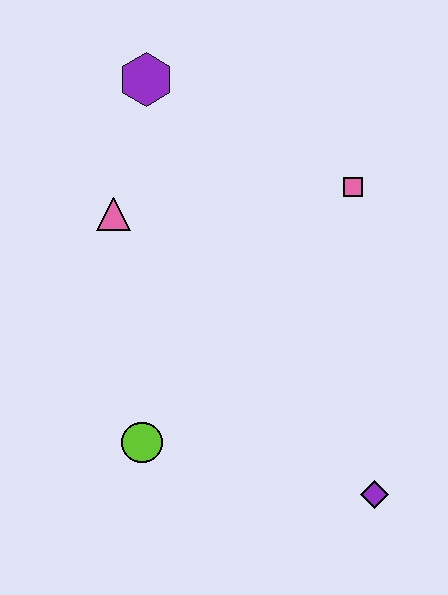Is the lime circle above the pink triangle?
No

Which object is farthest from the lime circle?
The purple hexagon is farthest from the lime circle.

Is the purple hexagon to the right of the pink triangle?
Yes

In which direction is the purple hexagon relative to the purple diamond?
The purple hexagon is above the purple diamond.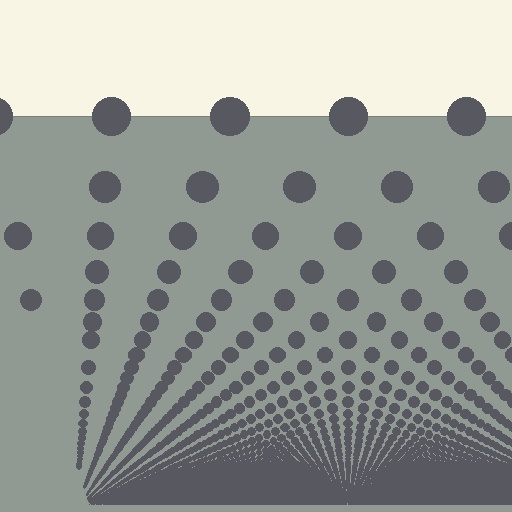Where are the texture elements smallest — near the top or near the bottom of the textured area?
Near the bottom.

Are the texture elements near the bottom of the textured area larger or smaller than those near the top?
Smaller. The gradient is inverted — elements near the bottom are smaller and denser.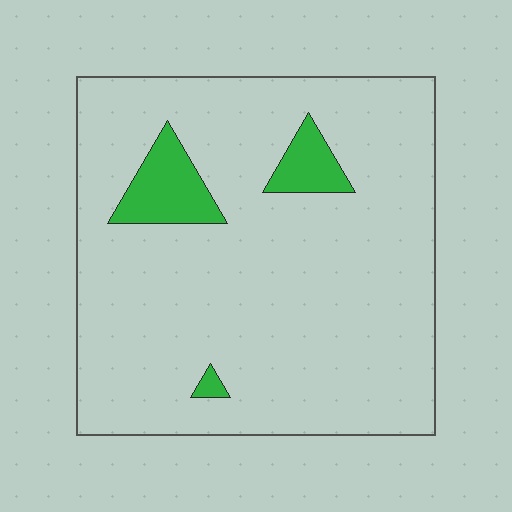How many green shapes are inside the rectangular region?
3.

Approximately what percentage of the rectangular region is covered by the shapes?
Approximately 10%.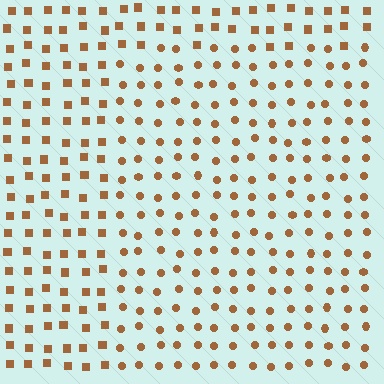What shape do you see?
I see a rectangle.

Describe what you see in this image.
The image is filled with small brown elements arranged in a uniform grid. A rectangle-shaped region contains circles, while the surrounding area contains squares. The boundary is defined purely by the change in element shape.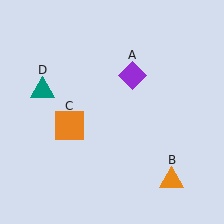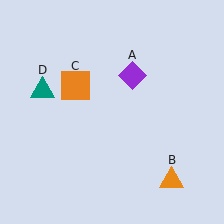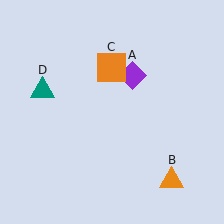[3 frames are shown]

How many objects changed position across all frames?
1 object changed position: orange square (object C).